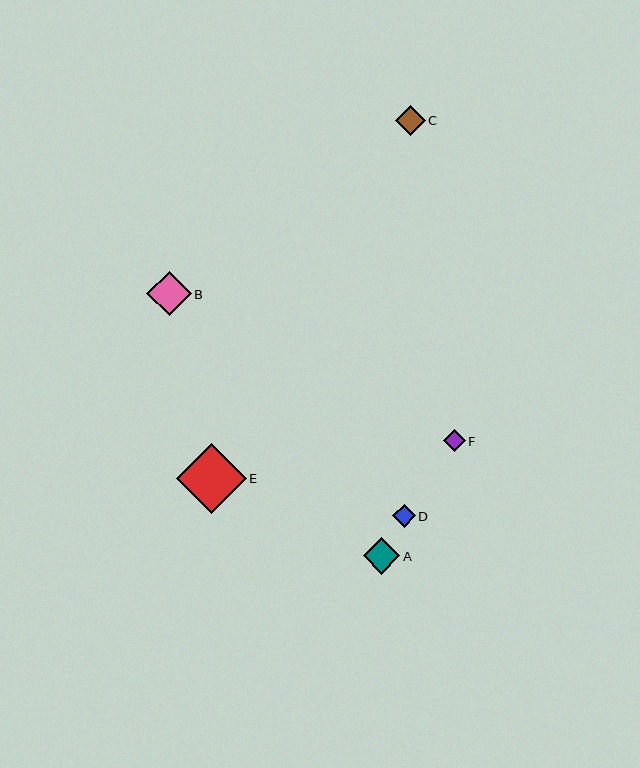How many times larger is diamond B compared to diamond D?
Diamond B is approximately 2.0 times the size of diamond D.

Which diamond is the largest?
Diamond E is the largest with a size of approximately 70 pixels.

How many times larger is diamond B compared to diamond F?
Diamond B is approximately 2.0 times the size of diamond F.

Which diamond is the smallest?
Diamond F is the smallest with a size of approximately 22 pixels.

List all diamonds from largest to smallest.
From largest to smallest: E, B, A, C, D, F.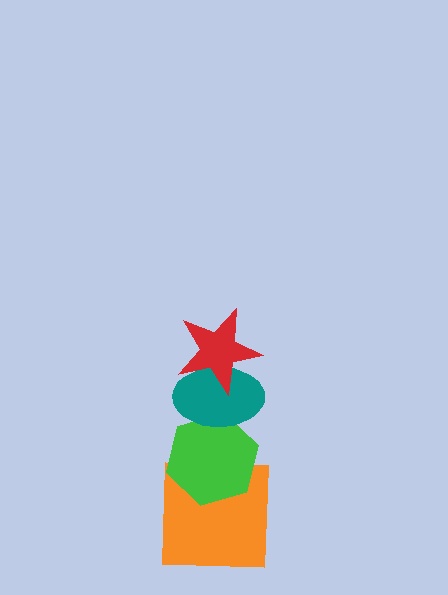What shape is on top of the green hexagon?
The teal ellipse is on top of the green hexagon.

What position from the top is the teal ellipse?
The teal ellipse is 2nd from the top.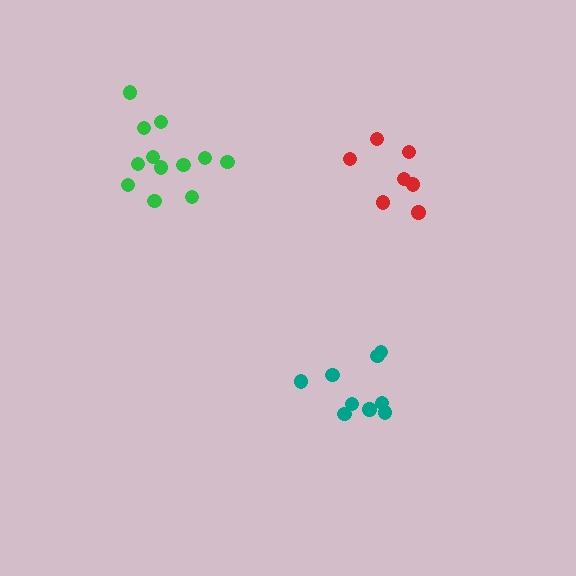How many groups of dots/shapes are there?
There are 3 groups.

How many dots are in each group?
Group 1: 12 dots, Group 2: 9 dots, Group 3: 7 dots (28 total).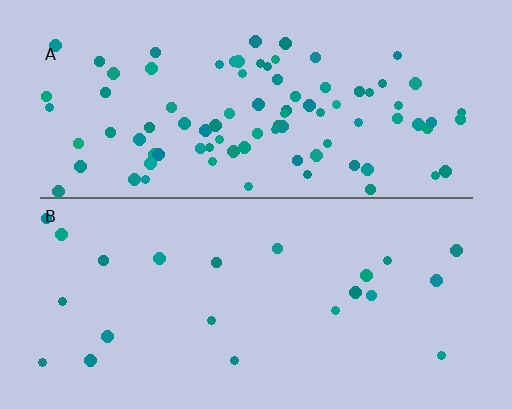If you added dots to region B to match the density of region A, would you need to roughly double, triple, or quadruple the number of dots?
Approximately quadruple.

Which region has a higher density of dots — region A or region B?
A (the top).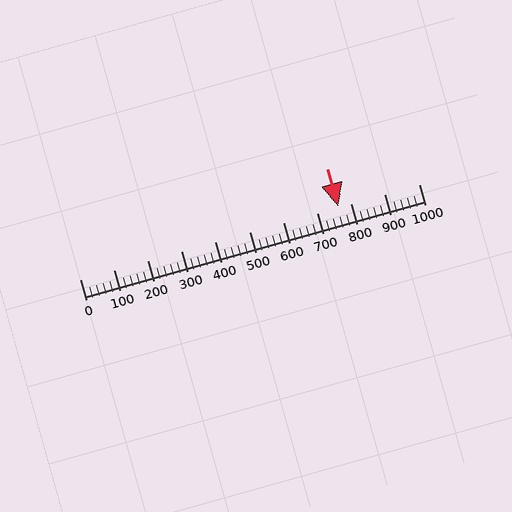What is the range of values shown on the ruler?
The ruler shows values from 0 to 1000.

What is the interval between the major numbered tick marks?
The major tick marks are spaced 100 units apart.